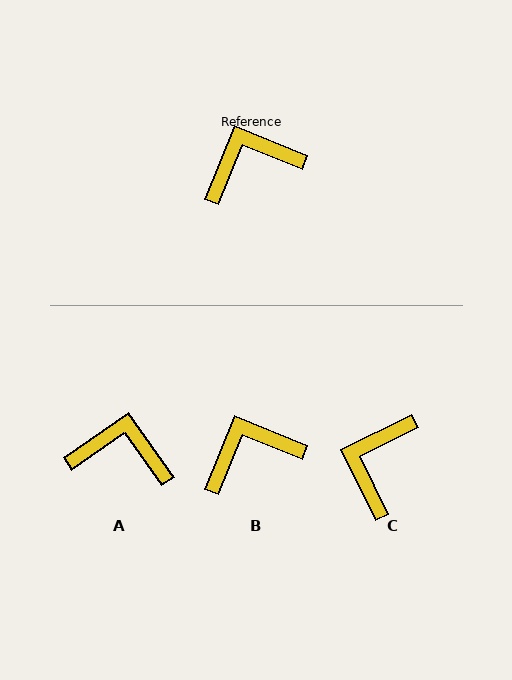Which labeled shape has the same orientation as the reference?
B.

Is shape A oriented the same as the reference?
No, it is off by about 32 degrees.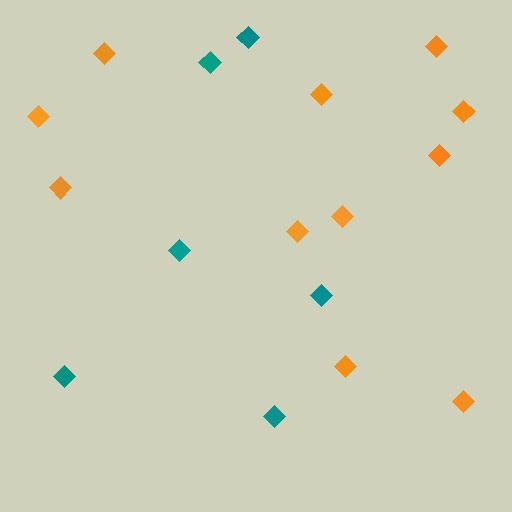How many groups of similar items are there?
There are 2 groups: one group of teal diamonds (6) and one group of orange diamonds (11).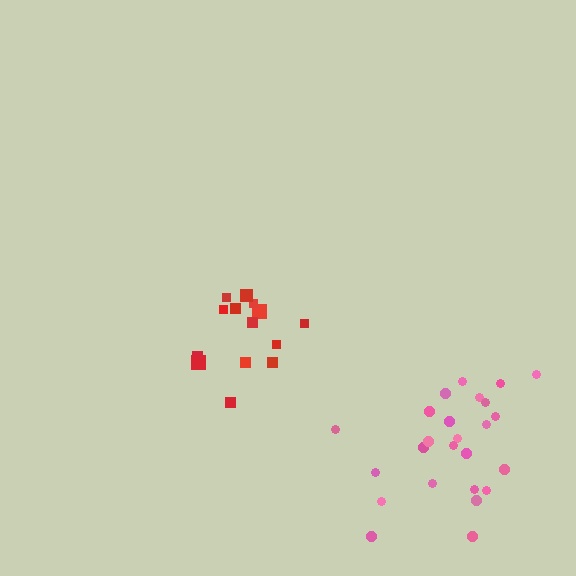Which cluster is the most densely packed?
Red.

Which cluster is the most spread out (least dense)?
Pink.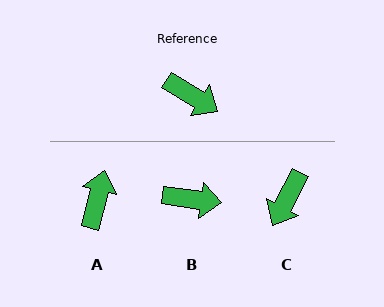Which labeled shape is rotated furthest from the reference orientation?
A, about 108 degrees away.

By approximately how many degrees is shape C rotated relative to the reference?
Approximately 87 degrees clockwise.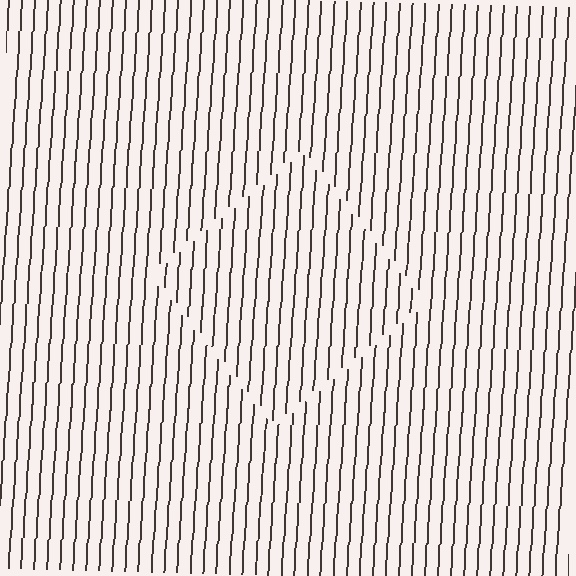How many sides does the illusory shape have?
4 sides — the line-ends trace a square.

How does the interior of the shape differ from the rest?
The interior of the shape contains the same grating, shifted by half a period — the contour is defined by the phase discontinuity where line-ends from the inner and outer gratings abut.